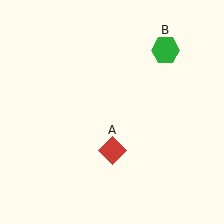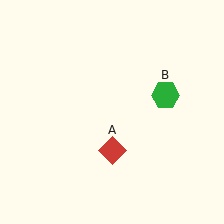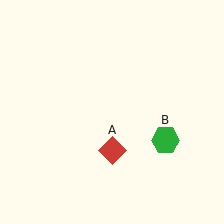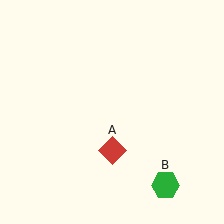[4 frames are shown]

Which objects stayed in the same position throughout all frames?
Red diamond (object A) remained stationary.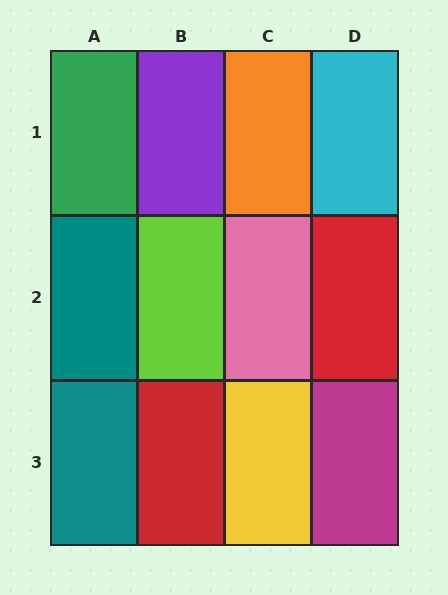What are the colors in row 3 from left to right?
Teal, red, yellow, magenta.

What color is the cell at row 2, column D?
Red.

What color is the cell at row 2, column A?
Teal.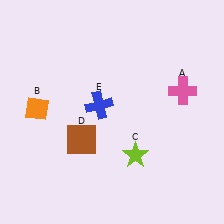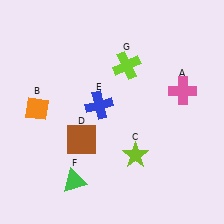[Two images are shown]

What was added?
A green triangle (F), a lime cross (G) were added in Image 2.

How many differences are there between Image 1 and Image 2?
There are 2 differences between the two images.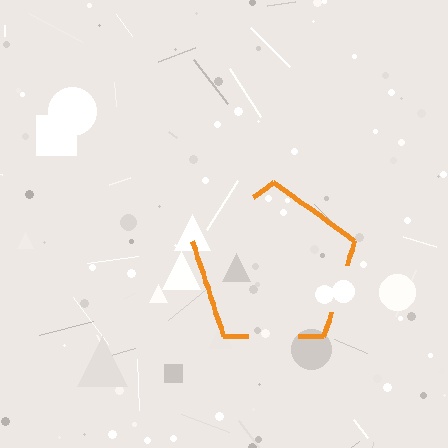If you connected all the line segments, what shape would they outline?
They would outline a pentagon.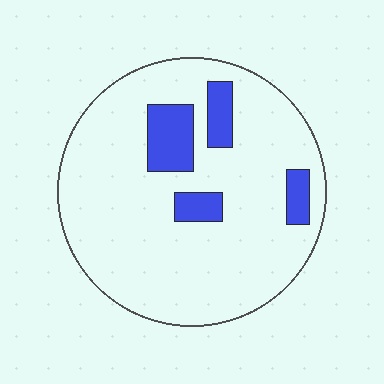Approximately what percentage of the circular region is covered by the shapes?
Approximately 15%.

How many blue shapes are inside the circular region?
4.